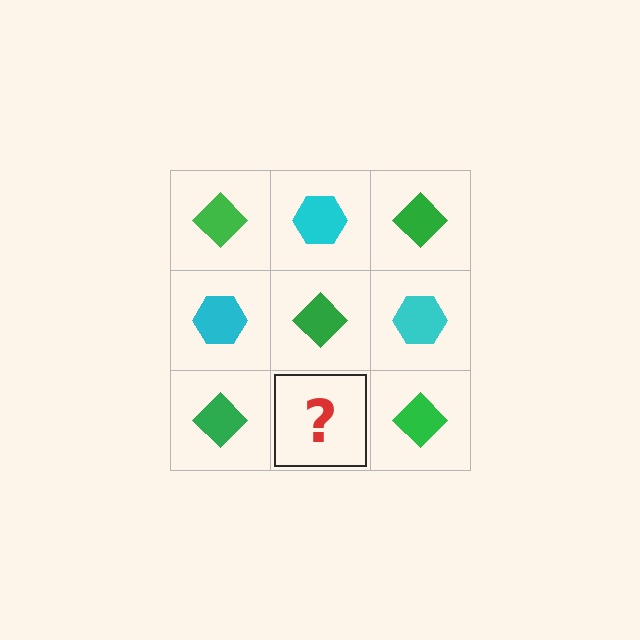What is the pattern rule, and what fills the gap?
The rule is that it alternates green diamond and cyan hexagon in a checkerboard pattern. The gap should be filled with a cyan hexagon.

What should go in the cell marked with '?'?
The missing cell should contain a cyan hexagon.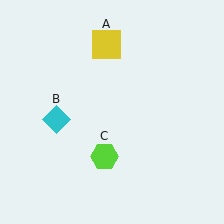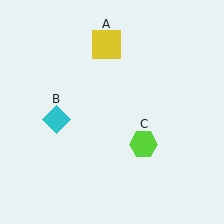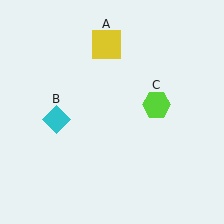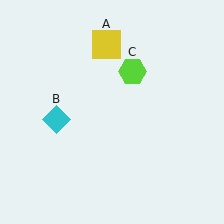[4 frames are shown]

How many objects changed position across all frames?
1 object changed position: lime hexagon (object C).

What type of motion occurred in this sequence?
The lime hexagon (object C) rotated counterclockwise around the center of the scene.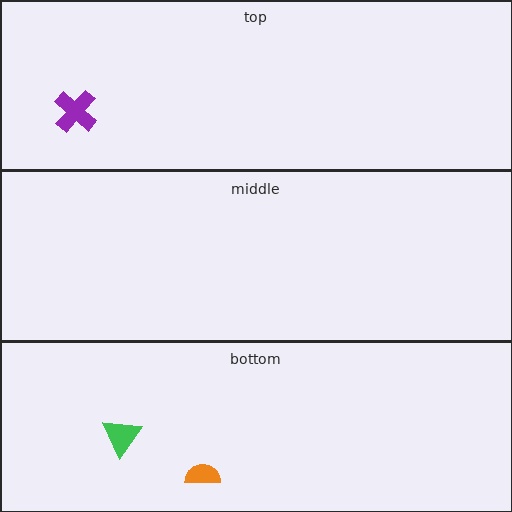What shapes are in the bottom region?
The orange semicircle, the green triangle.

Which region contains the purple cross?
The top region.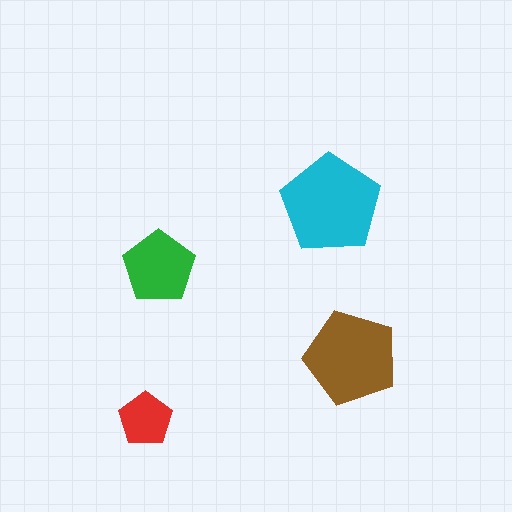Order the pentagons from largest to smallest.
the cyan one, the brown one, the green one, the red one.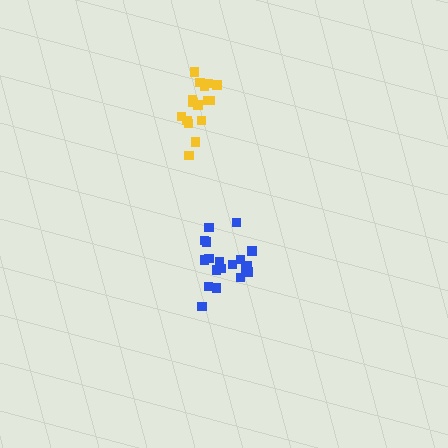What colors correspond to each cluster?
The clusters are colored: blue, yellow.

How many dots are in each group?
Group 1: 19 dots, Group 2: 16 dots (35 total).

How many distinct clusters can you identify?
There are 2 distinct clusters.